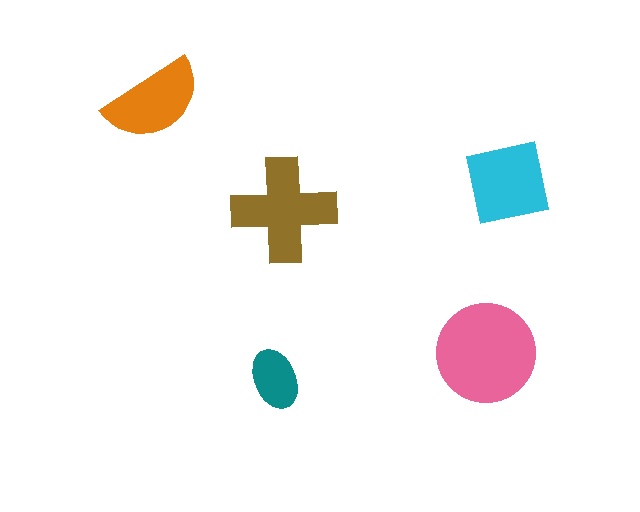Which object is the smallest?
The teal ellipse.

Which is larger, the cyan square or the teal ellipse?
The cyan square.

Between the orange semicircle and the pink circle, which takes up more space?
The pink circle.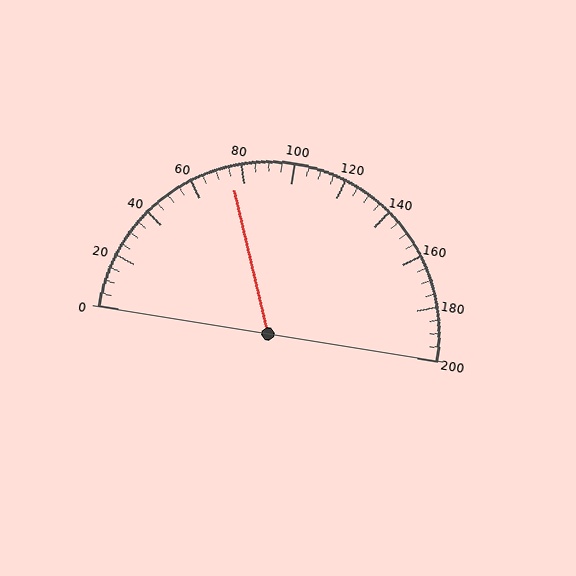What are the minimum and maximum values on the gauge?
The gauge ranges from 0 to 200.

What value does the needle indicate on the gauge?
The needle indicates approximately 75.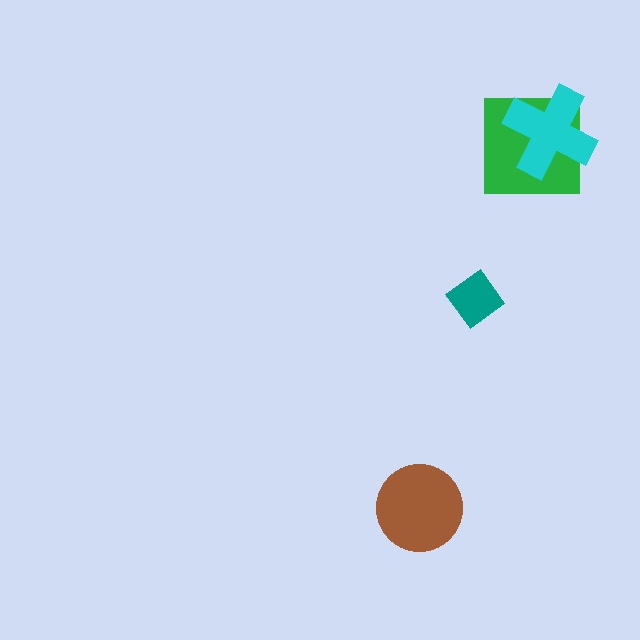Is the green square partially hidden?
Yes, it is partially covered by another shape.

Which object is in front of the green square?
The cyan cross is in front of the green square.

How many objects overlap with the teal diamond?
0 objects overlap with the teal diamond.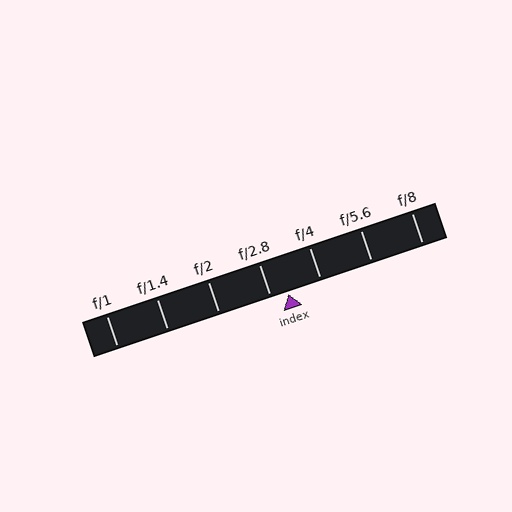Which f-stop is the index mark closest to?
The index mark is closest to f/2.8.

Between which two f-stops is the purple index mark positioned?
The index mark is between f/2.8 and f/4.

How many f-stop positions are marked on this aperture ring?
There are 7 f-stop positions marked.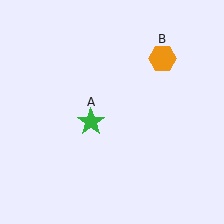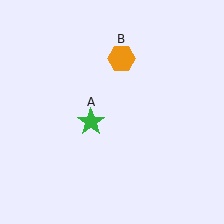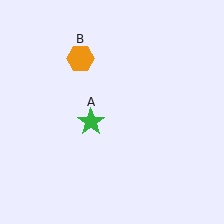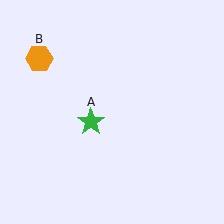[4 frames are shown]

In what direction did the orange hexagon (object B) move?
The orange hexagon (object B) moved left.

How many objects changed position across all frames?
1 object changed position: orange hexagon (object B).